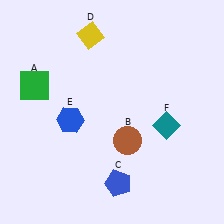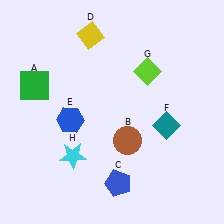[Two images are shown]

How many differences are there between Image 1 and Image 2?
There are 2 differences between the two images.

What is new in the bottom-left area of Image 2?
A cyan star (H) was added in the bottom-left area of Image 2.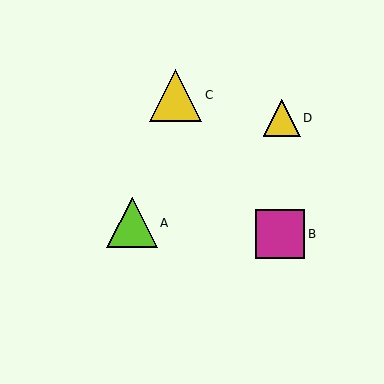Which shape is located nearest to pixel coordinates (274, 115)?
The yellow triangle (labeled D) at (282, 118) is nearest to that location.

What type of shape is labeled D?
Shape D is a yellow triangle.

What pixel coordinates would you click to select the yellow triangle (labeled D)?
Click at (282, 118) to select the yellow triangle D.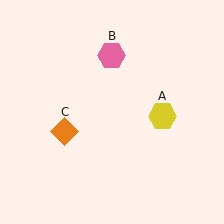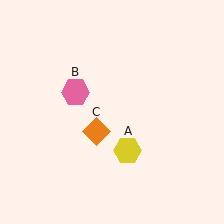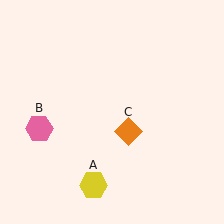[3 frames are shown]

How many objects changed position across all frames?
3 objects changed position: yellow hexagon (object A), pink hexagon (object B), orange diamond (object C).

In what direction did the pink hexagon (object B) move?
The pink hexagon (object B) moved down and to the left.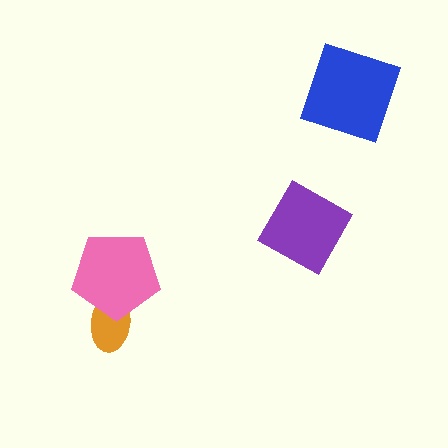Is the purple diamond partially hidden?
No, no other shape covers it.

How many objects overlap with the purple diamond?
0 objects overlap with the purple diamond.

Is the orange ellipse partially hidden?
Yes, it is partially covered by another shape.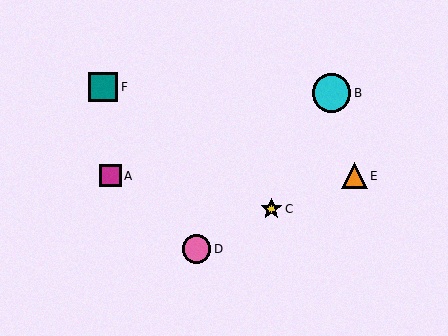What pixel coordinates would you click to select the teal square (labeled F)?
Click at (103, 87) to select the teal square F.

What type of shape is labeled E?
Shape E is an orange triangle.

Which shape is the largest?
The cyan circle (labeled B) is the largest.